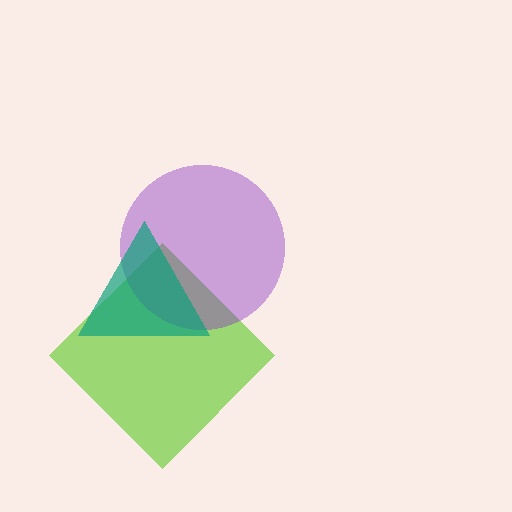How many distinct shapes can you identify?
There are 3 distinct shapes: a lime diamond, a purple circle, a teal triangle.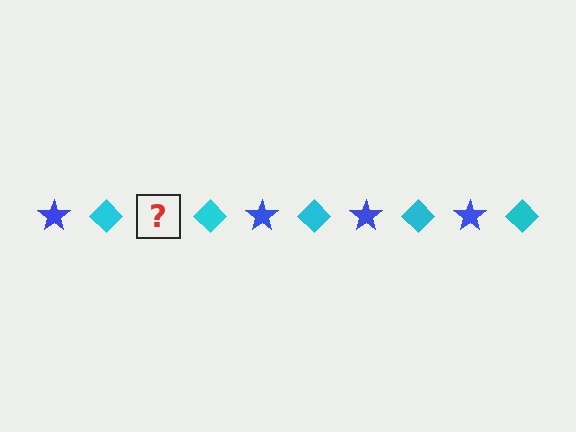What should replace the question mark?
The question mark should be replaced with a blue star.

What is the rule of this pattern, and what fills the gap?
The rule is that the pattern alternates between blue star and cyan diamond. The gap should be filled with a blue star.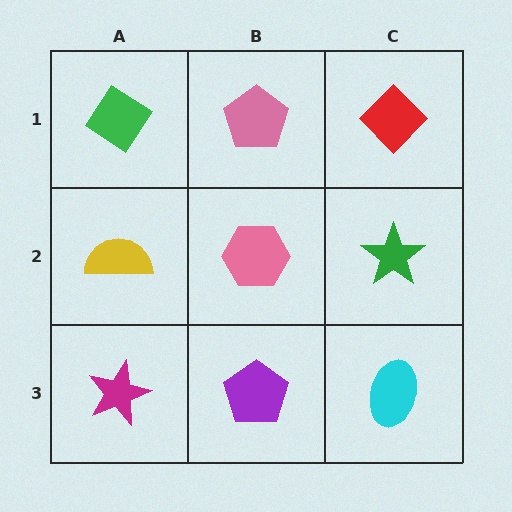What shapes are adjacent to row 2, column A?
A green diamond (row 1, column A), a magenta star (row 3, column A), a pink hexagon (row 2, column B).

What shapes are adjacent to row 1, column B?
A pink hexagon (row 2, column B), a green diamond (row 1, column A), a red diamond (row 1, column C).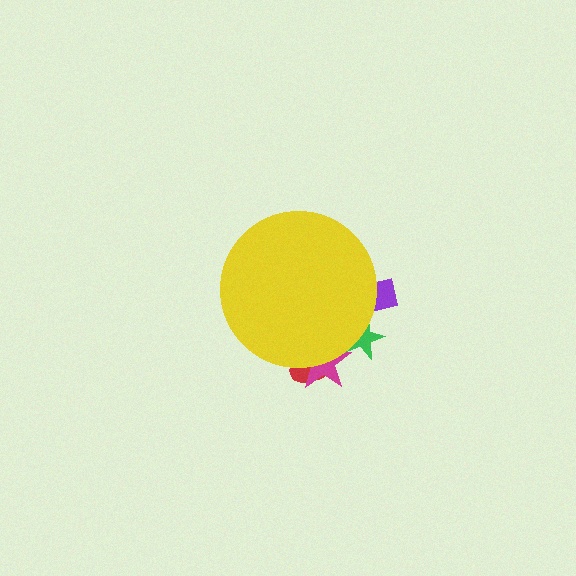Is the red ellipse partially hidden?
Yes, the red ellipse is partially hidden behind the yellow circle.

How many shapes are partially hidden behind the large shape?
4 shapes are partially hidden.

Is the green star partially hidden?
Yes, the green star is partially hidden behind the yellow circle.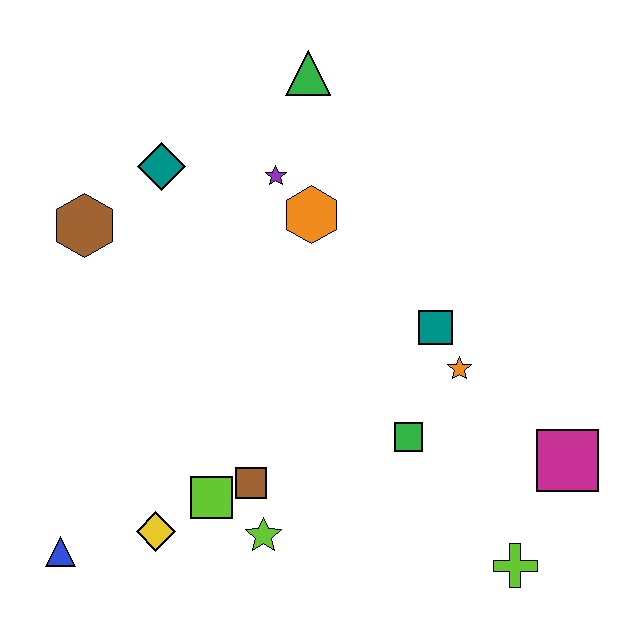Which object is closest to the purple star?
The orange hexagon is closest to the purple star.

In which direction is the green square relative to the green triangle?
The green square is below the green triangle.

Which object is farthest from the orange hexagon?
The blue triangle is farthest from the orange hexagon.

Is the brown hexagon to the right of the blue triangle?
Yes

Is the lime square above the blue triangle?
Yes